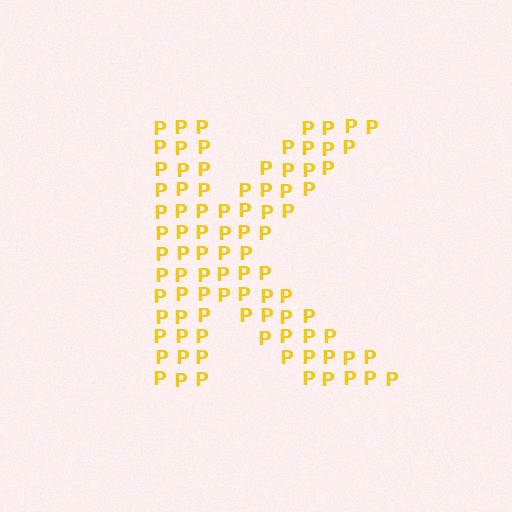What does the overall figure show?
The overall figure shows the letter K.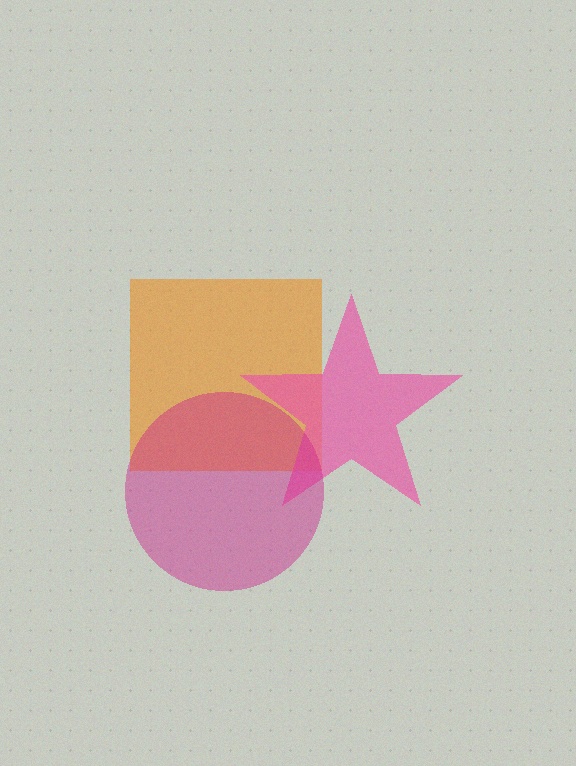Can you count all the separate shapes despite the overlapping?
Yes, there are 3 separate shapes.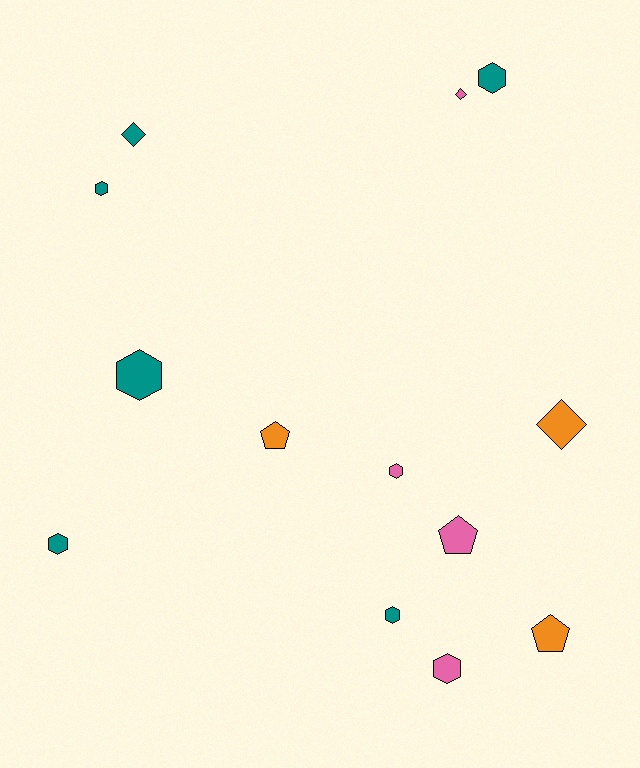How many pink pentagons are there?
There is 1 pink pentagon.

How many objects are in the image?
There are 13 objects.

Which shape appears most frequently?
Hexagon, with 7 objects.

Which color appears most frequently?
Teal, with 6 objects.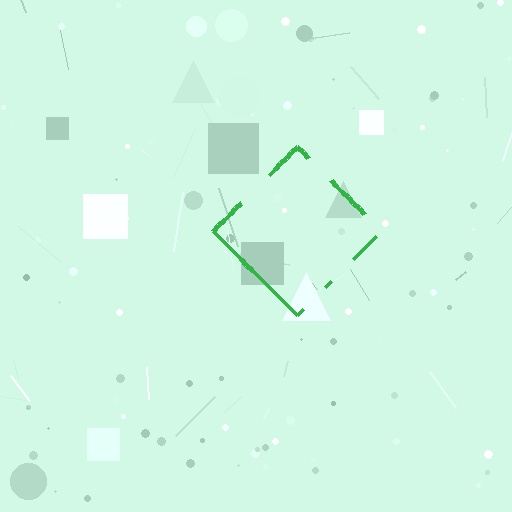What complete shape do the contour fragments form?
The contour fragments form a diamond.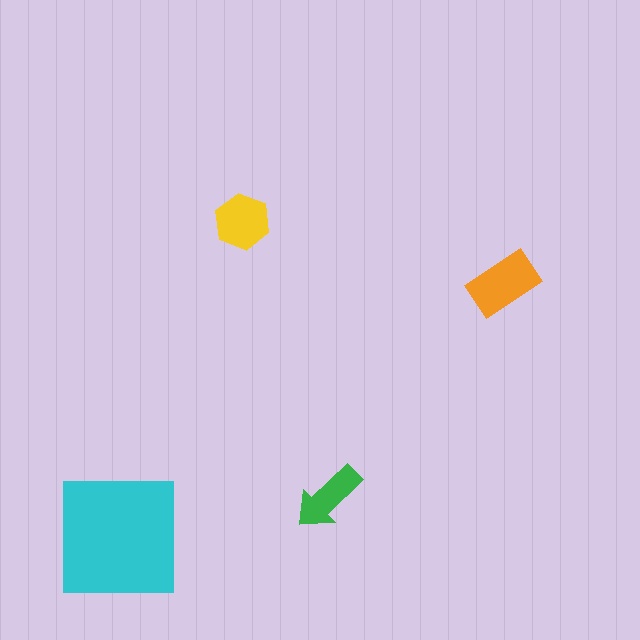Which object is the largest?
The cyan square.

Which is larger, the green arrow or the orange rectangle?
The orange rectangle.